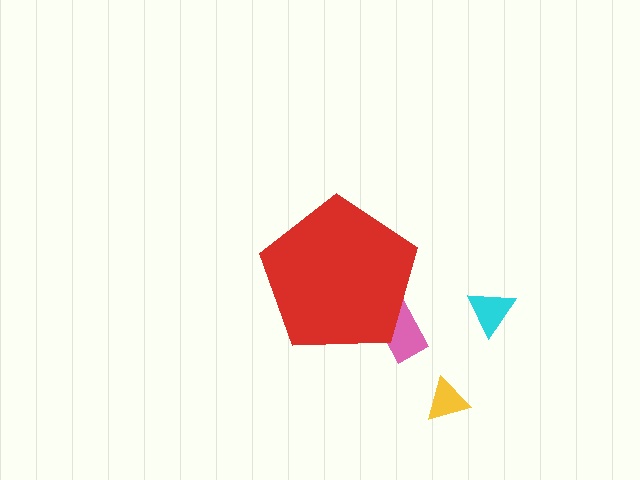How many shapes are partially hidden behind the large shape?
1 shape is partially hidden.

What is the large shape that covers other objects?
A red pentagon.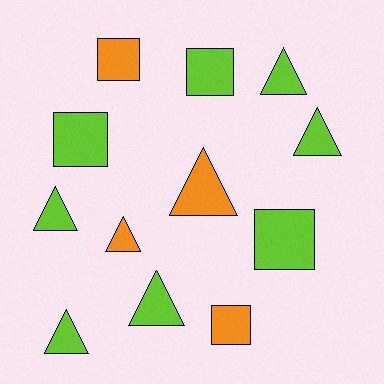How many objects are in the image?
There are 12 objects.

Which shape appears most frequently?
Triangle, with 7 objects.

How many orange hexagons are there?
There are no orange hexagons.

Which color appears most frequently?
Lime, with 8 objects.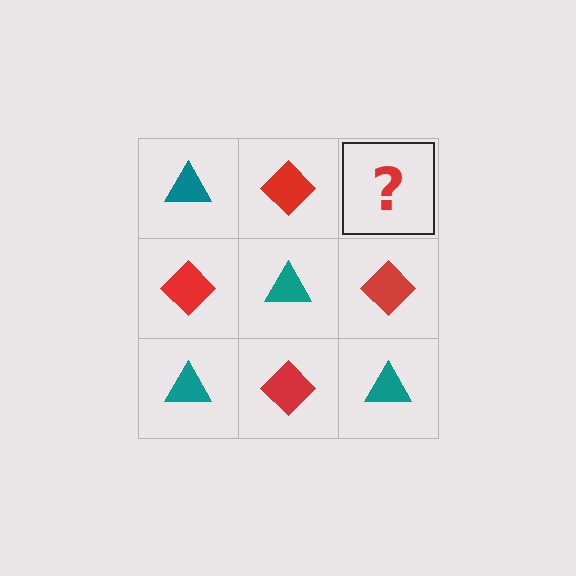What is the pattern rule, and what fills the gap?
The rule is that it alternates teal triangle and red diamond in a checkerboard pattern. The gap should be filled with a teal triangle.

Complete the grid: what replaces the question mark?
The question mark should be replaced with a teal triangle.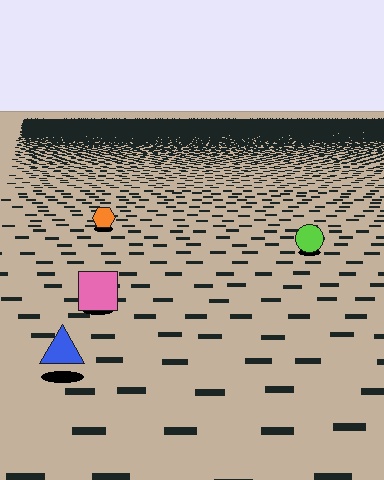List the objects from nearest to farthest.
From nearest to farthest: the blue triangle, the pink square, the lime circle, the orange hexagon.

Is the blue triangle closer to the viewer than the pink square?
Yes. The blue triangle is closer — you can tell from the texture gradient: the ground texture is coarser near it.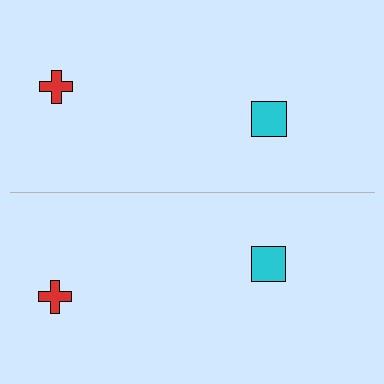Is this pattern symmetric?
Yes, this pattern has bilateral (reflection) symmetry.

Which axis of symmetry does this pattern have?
The pattern has a horizontal axis of symmetry running through the center of the image.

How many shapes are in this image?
There are 4 shapes in this image.